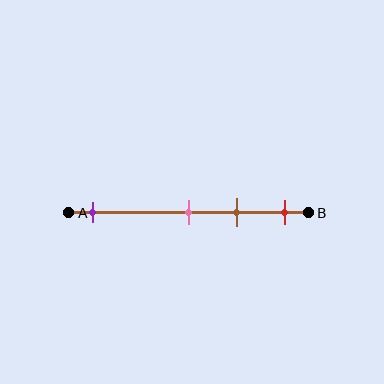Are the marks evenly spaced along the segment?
No, the marks are not evenly spaced.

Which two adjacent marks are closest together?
The pink and brown marks are the closest adjacent pair.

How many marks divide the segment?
There are 4 marks dividing the segment.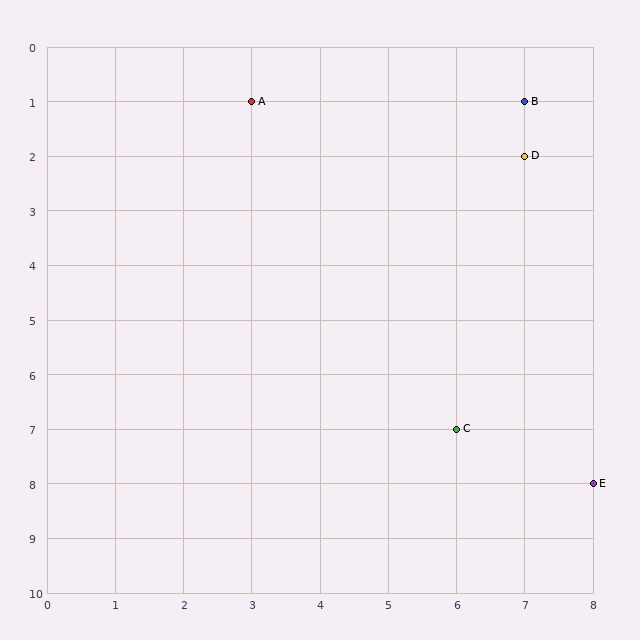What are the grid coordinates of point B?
Point B is at grid coordinates (7, 1).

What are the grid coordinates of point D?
Point D is at grid coordinates (7, 2).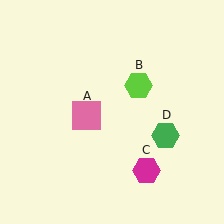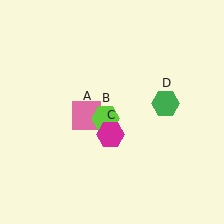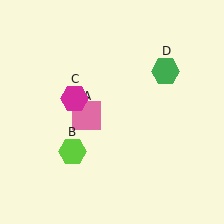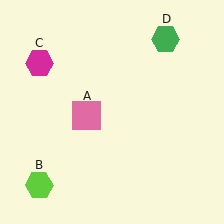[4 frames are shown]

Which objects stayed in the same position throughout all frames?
Pink square (object A) remained stationary.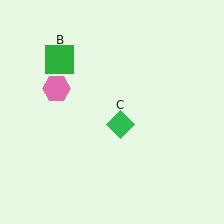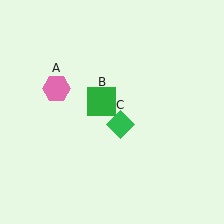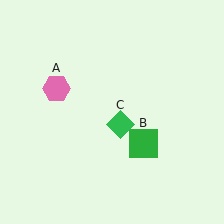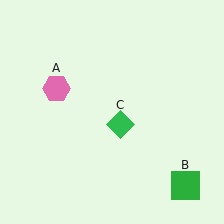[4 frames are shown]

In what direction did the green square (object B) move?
The green square (object B) moved down and to the right.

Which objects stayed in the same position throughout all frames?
Pink hexagon (object A) and green diamond (object C) remained stationary.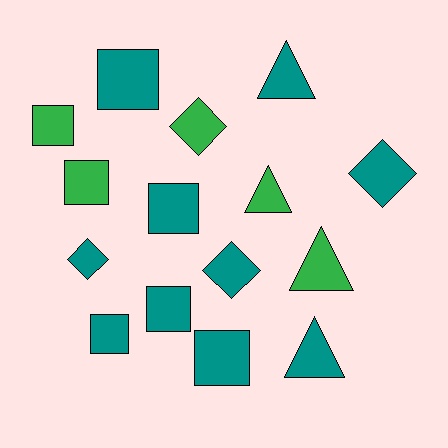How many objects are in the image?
There are 15 objects.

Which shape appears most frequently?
Square, with 7 objects.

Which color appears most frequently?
Teal, with 10 objects.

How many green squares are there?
There are 2 green squares.